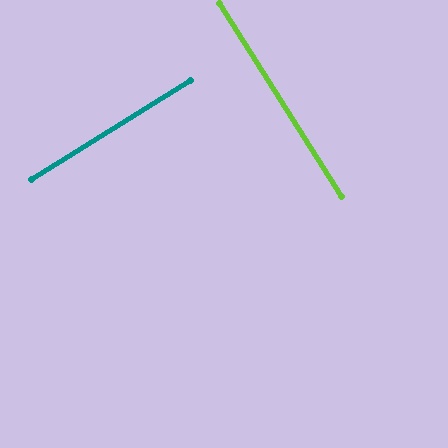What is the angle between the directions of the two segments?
Approximately 90 degrees.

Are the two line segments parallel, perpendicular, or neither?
Perpendicular — they meet at approximately 90°.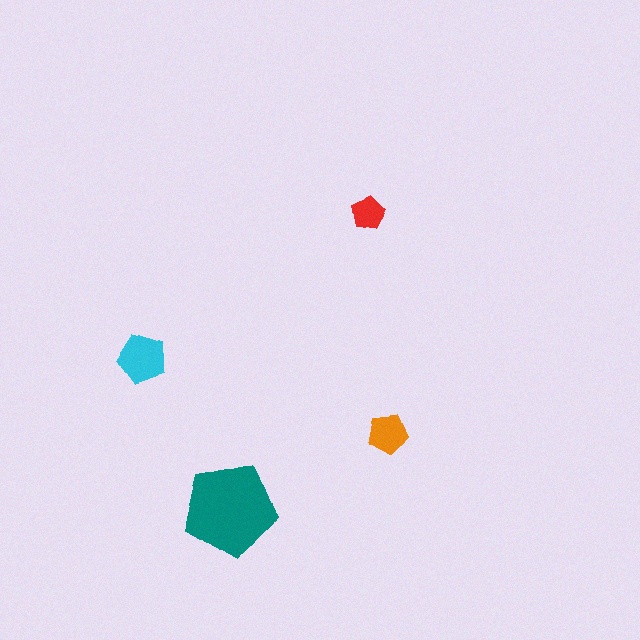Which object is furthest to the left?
The cyan pentagon is leftmost.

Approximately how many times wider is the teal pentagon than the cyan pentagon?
About 2 times wider.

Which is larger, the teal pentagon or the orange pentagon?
The teal one.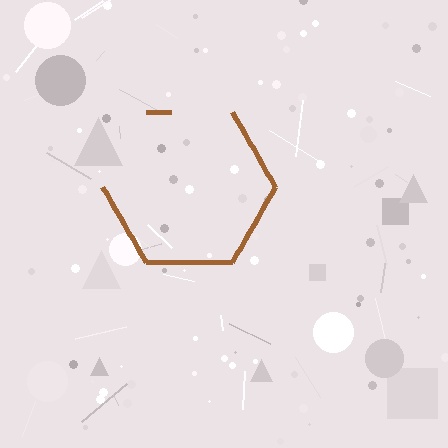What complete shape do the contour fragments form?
The contour fragments form a hexagon.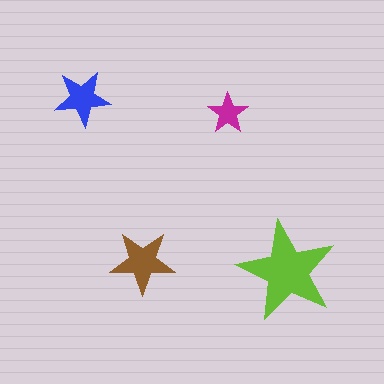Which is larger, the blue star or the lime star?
The lime one.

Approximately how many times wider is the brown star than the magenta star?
About 1.5 times wider.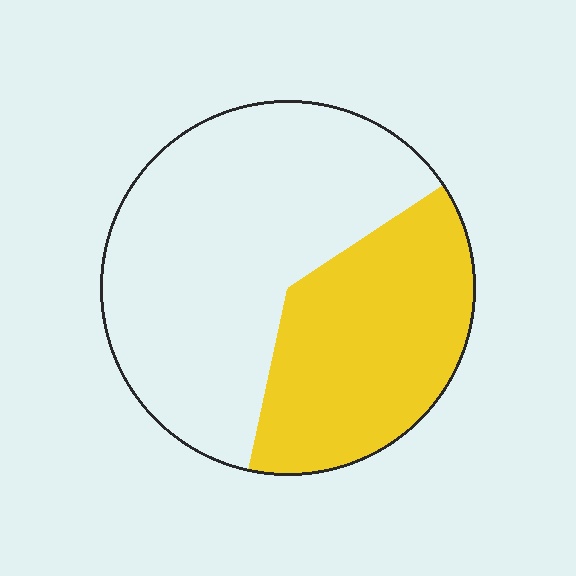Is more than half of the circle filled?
No.